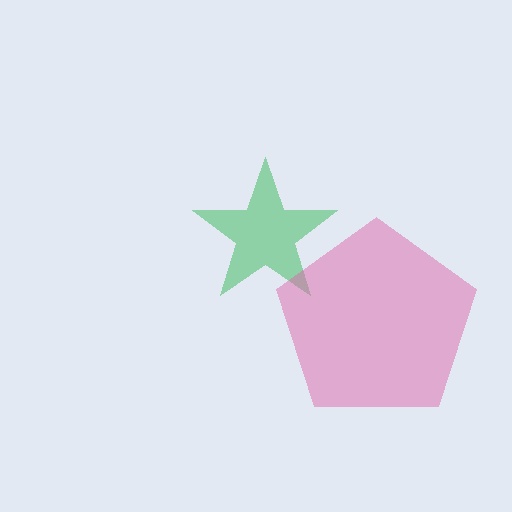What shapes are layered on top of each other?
The layered shapes are: a green star, a pink pentagon.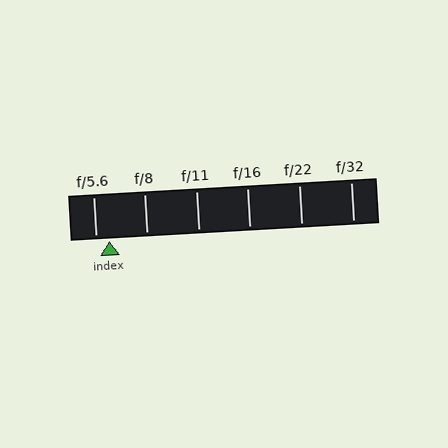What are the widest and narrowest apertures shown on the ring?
The widest aperture shown is f/5.6 and the narrowest is f/32.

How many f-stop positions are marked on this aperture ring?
There are 6 f-stop positions marked.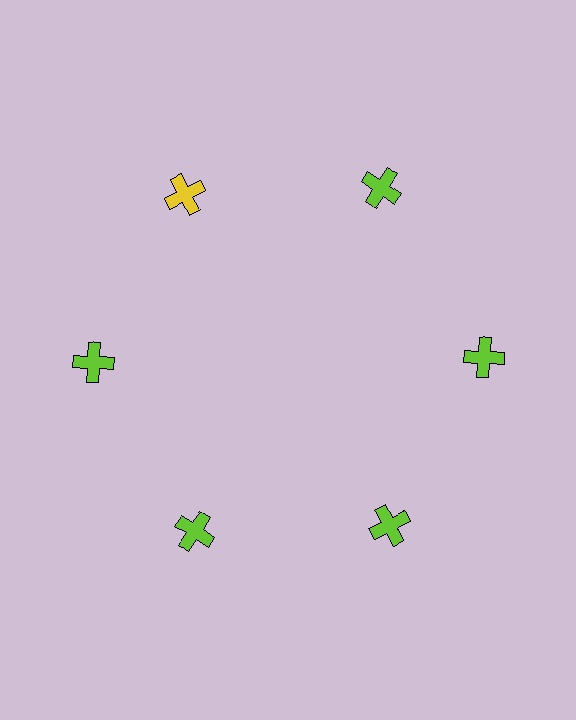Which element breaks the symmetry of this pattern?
The yellow cross at roughly the 11 o'clock position breaks the symmetry. All other shapes are lime crosses.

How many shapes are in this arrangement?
There are 6 shapes arranged in a ring pattern.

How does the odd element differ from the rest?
It has a different color: yellow instead of lime.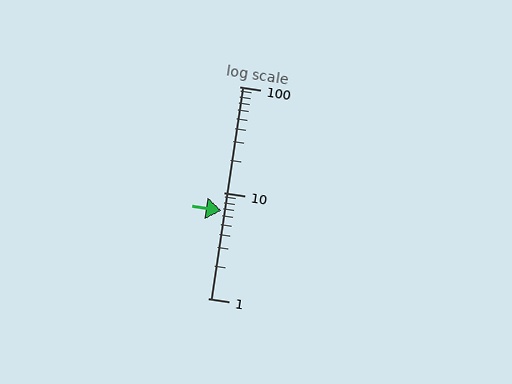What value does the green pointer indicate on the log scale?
The pointer indicates approximately 6.7.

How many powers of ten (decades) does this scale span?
The scale spans 2 decades, from 1 to 100.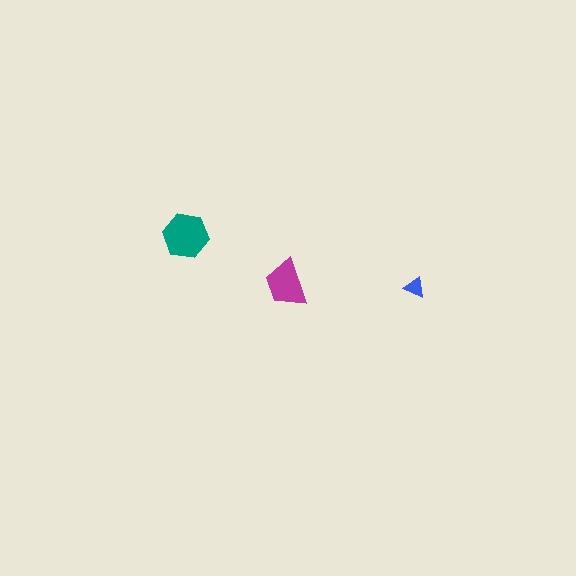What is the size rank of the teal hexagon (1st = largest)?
1st.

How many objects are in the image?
There are 3 objects in the image.